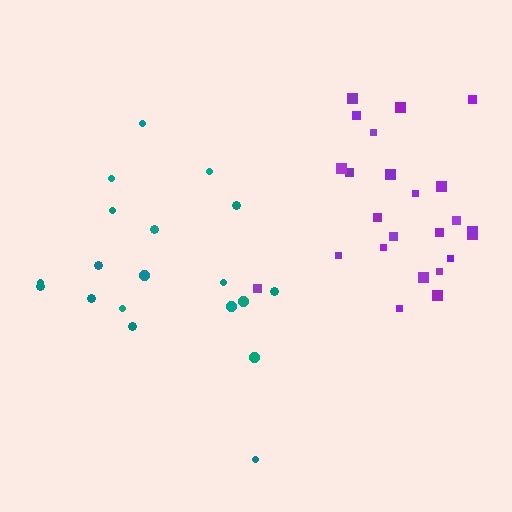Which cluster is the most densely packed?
Purple.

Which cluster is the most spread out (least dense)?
Teal.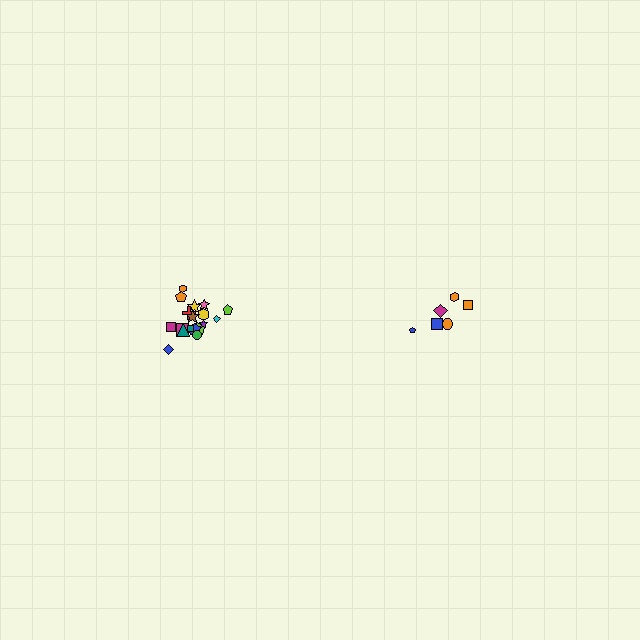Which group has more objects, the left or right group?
The left group.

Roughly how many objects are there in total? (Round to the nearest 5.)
Roughly 25 objects in total.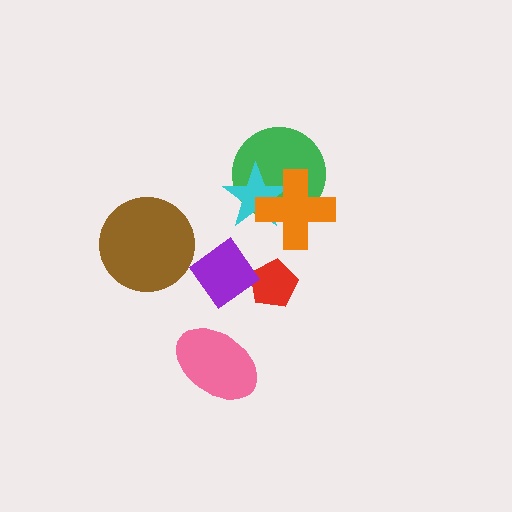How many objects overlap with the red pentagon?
1 object overlaps with the red pentagon.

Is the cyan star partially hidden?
Yes, it is partially covered by another shape.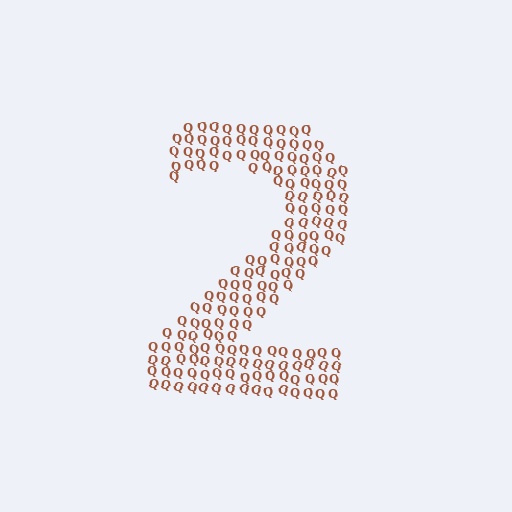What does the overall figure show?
The overall figure shows the digit 2.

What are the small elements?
The small elements are letter Q's.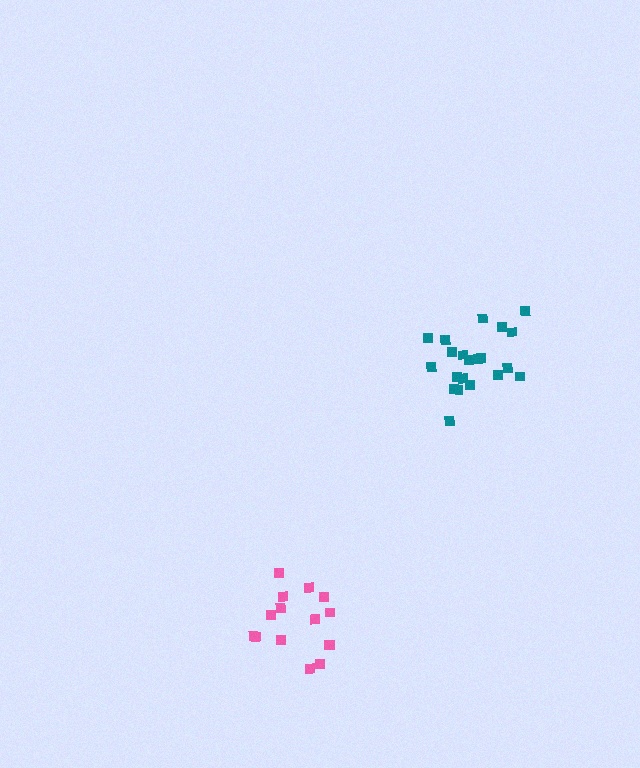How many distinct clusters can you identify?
There are 2 distinct clusters.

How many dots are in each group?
Group 1: 15 dots, Group 2: 21 dots (36 total).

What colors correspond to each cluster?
The clusters are colored: pink, teal.